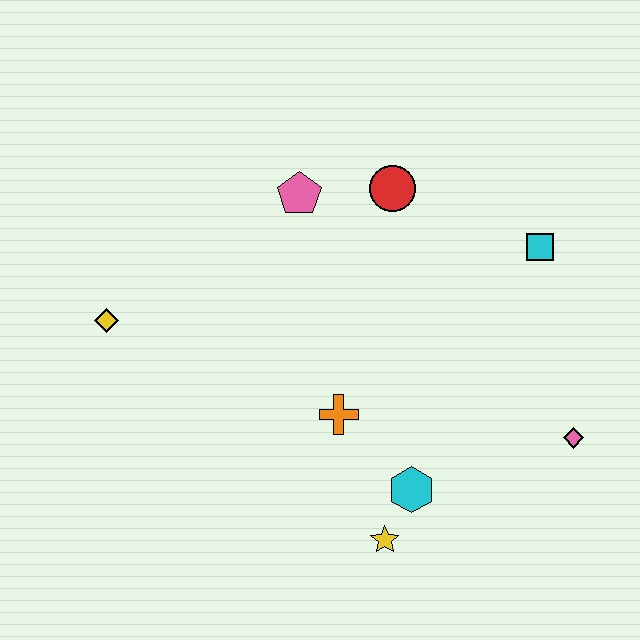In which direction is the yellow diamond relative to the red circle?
The yellow diamond is to the left of the red circle.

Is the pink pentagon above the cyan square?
Yes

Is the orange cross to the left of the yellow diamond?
No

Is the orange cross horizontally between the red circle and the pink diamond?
No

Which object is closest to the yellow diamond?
The pink pentagon is closest to the yellow diamond.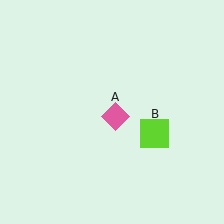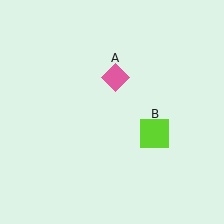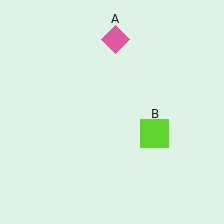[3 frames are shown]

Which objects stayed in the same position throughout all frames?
Lime square (object B) remained stationary.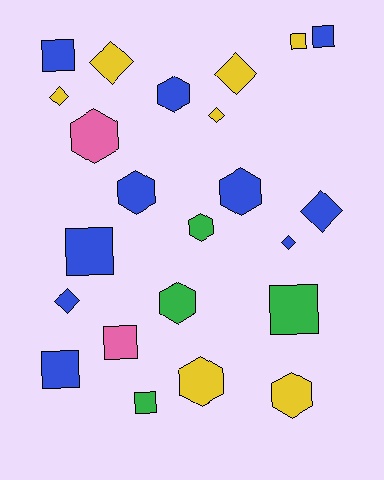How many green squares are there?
There are 2 green squares.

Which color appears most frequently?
Blue, with 10 objects.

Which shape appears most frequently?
Square, with 8 objects.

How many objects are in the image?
There are 23 objects.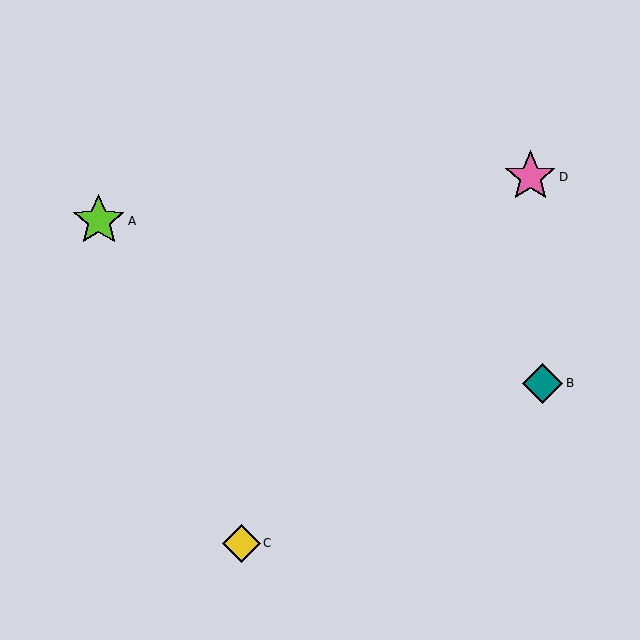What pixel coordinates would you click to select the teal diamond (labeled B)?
Click at (542, 383) to select the teal diamond B.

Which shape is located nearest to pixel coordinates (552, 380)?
The teal diamond (labeled B) at (542, 383) is nearest to that location.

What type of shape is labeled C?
Shape C is a yellow diamond.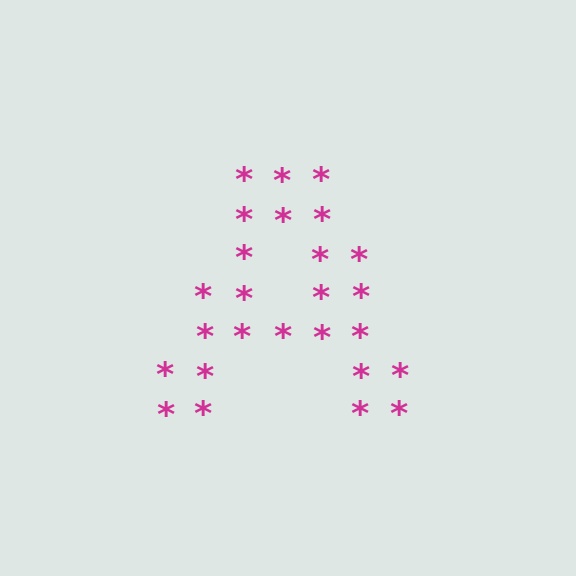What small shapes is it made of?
It is made of small asterisks.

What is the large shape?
The large shape is the letter A.